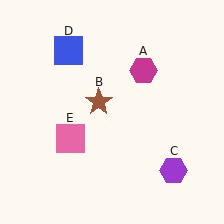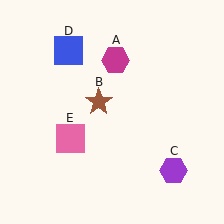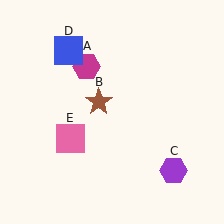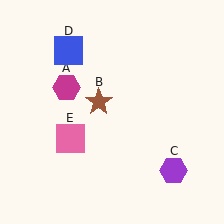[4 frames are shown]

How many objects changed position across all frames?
1 object changed position: magenta hexagon (object A).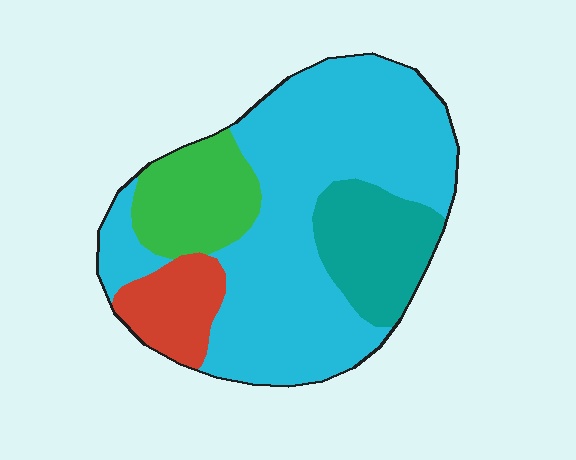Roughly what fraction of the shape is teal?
Teal takes up less than a sixth of the shape.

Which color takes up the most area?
Cyan, at roughly 60%.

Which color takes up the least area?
Red, at roughly 10%.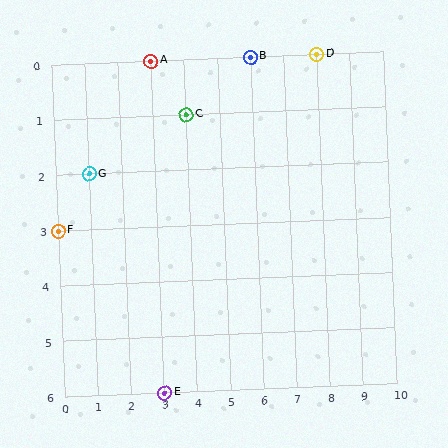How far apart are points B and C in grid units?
Points B and C are 2 columns and 1 row apart (about 2.2 grid units diagonally).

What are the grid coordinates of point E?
Point E is at grid coordinates (3, 6).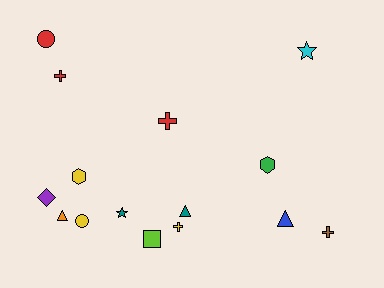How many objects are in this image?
There are 15 objects.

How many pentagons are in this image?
There are no pentagons.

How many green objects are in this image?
There is 1 green object.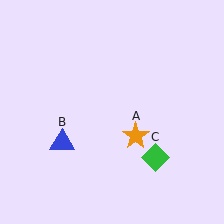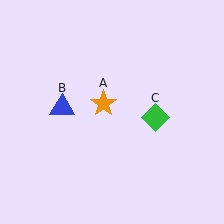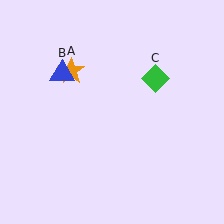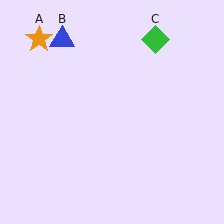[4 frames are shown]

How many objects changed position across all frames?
3 objects changed position: orange star (object A), blue triangle (object B), green diamond (object C).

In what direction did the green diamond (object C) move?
The green diamond (object C) moved up.